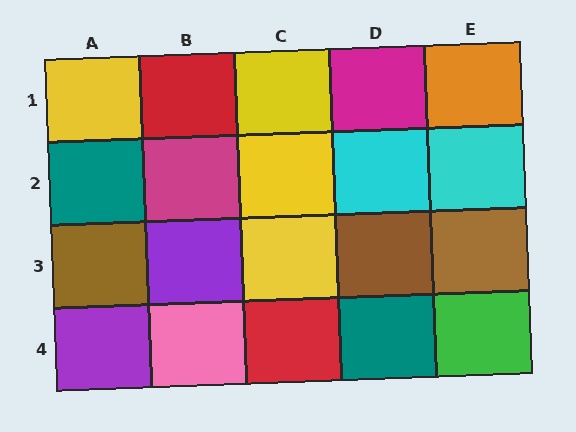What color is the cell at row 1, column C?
Yellow.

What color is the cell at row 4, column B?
Pink.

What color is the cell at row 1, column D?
Magenta.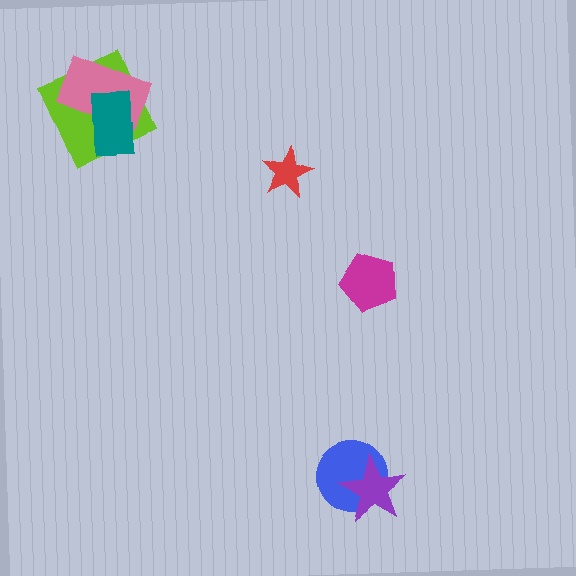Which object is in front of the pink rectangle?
The teal rectangle is in front of the pink rectangle.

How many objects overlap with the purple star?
1 object overlaps with the purple star.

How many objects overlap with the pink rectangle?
2 objects overlap with the pink rectangle.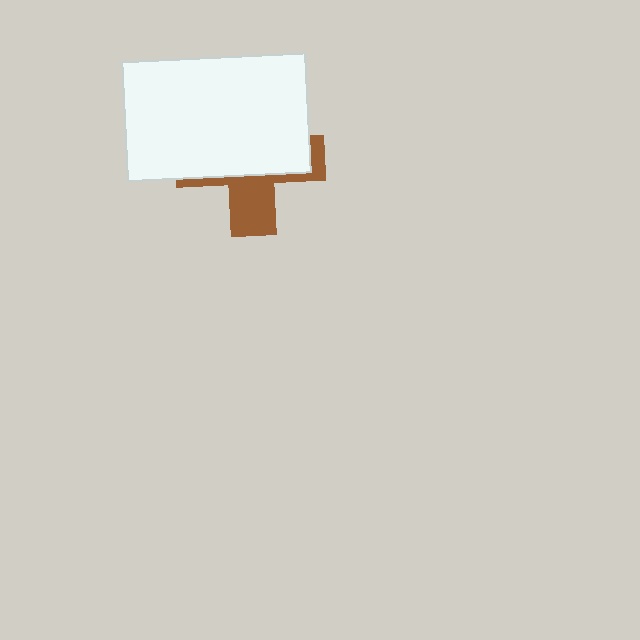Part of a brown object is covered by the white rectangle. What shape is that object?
It is a cross.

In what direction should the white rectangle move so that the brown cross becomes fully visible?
The white rectangle should move up. That is the shortest direction to clear the overlap and leave the brown cross fully visible.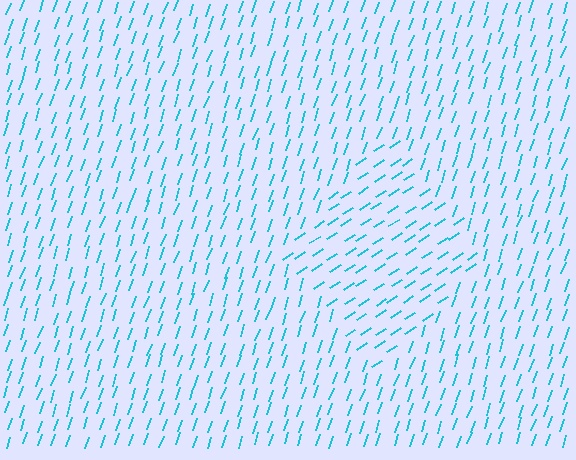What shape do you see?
I see a diamond.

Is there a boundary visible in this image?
Yes, there is a texture boundary formed by a change in line orientation.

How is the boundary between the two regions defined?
The boundary is defined purely by a change in line orientation (approximately 38 degrees difference). All lines are the same color and thickness.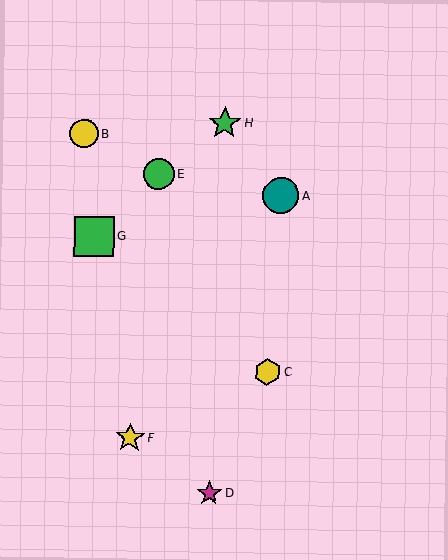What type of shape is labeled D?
Shape D is a magenta star.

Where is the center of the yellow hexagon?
The center of the yellow hexagon is at (267, 372).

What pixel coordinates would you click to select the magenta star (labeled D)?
Click at (209, 493) to select the magenta star D.